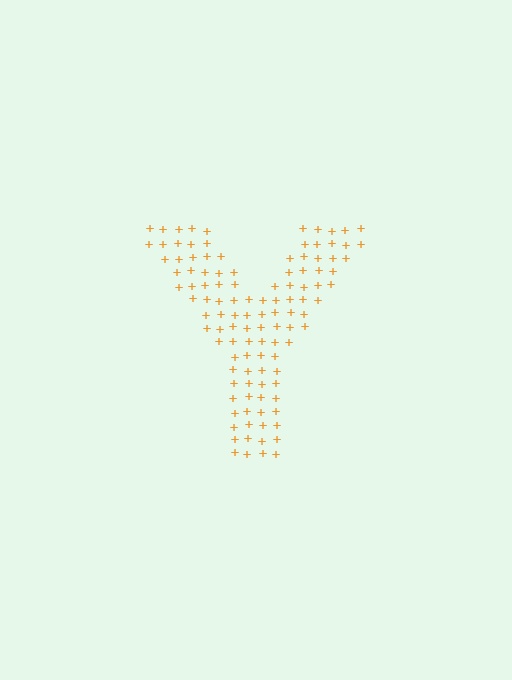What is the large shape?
The large shape is the letter Y.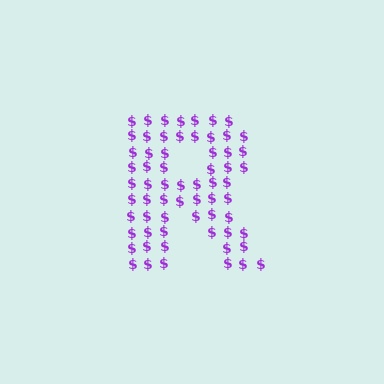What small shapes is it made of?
It is made of small dollar signs.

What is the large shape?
The large shape is the letter R.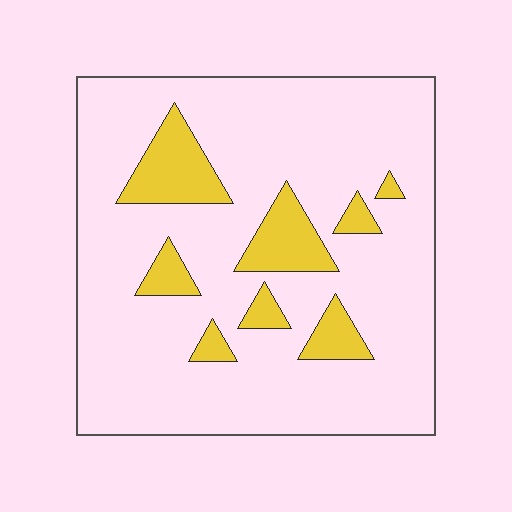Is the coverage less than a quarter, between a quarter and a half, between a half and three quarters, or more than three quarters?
Less than a quarter.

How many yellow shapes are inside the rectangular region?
8.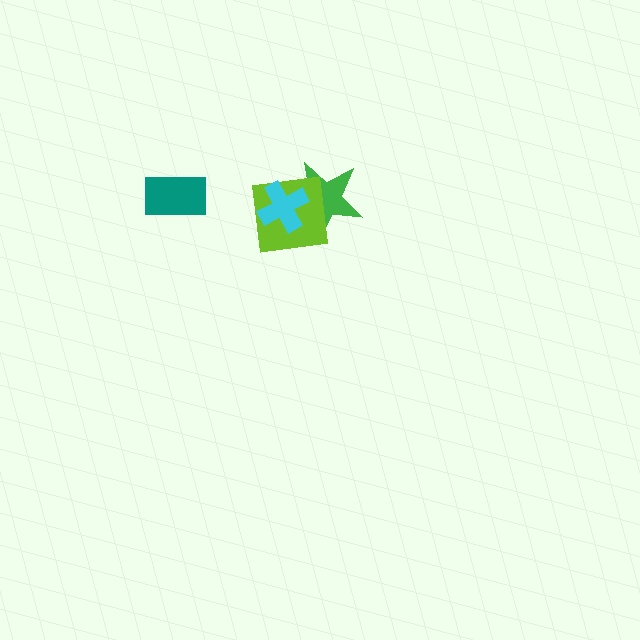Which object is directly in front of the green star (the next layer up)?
The lime square is directly in front of the green star.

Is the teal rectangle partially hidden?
No, no other shape covers it.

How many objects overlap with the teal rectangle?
0 objects overlap with the teal rectangle.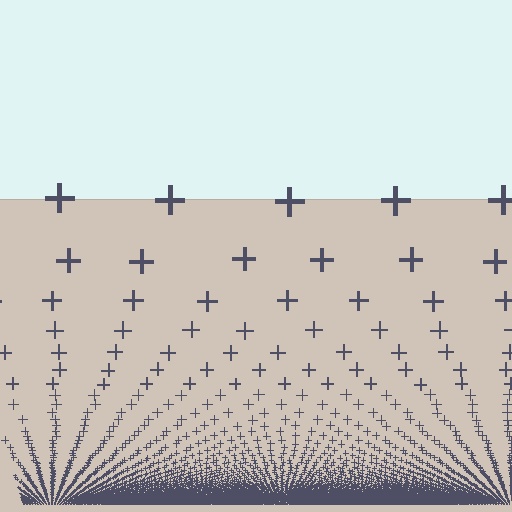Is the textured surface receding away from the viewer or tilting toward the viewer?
The surface appears to tilt toward the viewer. Texture elements get larger and sparser toward the top.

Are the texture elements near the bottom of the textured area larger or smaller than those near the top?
Smaller. The gradient is inverted — elements near the bottom are smaller and denser.